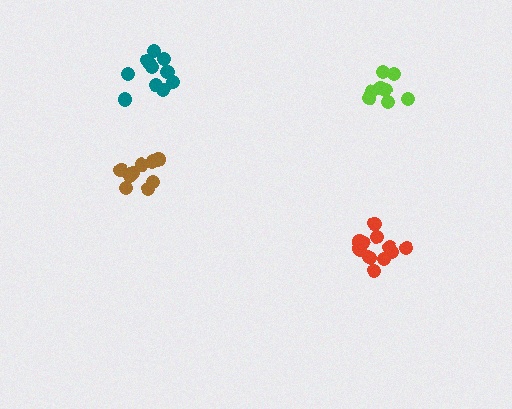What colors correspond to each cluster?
The clusters are colored: teal, red, brown, lime.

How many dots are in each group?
Group 1: 11 dots, Group 2: 12 dots, Group 3: 10 dots, Group 4: 8 dots (41 total).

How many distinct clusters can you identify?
There are 4 distinct clusters.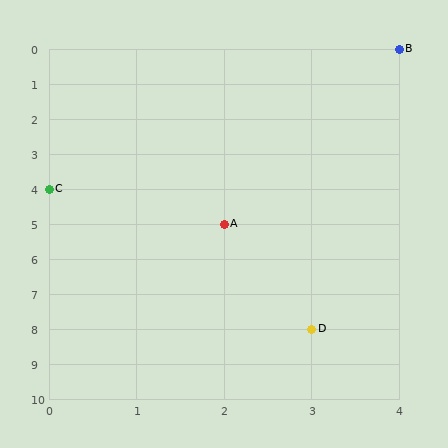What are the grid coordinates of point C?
Point C is at grid coordinates (0, 4).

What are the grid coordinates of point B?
Point B is at grid coordinates (4, 0).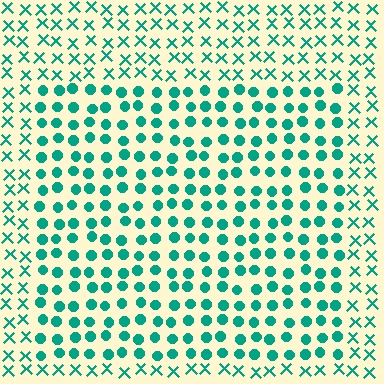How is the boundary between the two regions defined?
The boundary is defined by a change in element shape: circles inside vs. X marks outside. All elements share the same color and spacing.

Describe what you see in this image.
The image is filled with small teal elements arranged in a uniform grid. A rectangle-shaped region contains circles, while the surrounding area contains X marks. The boundary is defined purely by the change in element shape.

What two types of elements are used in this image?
The image uses circles inside the rectangle region and X marks outside it.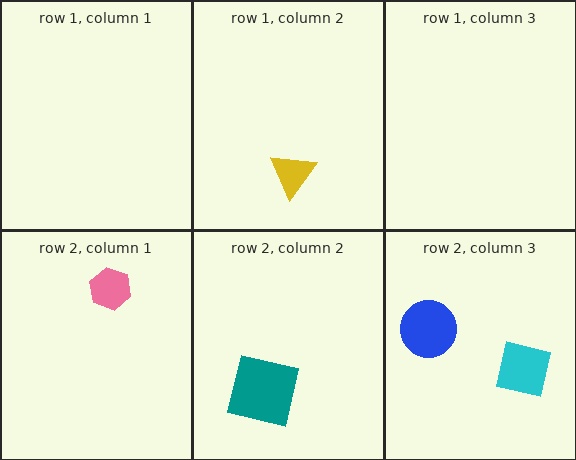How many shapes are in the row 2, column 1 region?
1.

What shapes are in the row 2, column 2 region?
The teal square.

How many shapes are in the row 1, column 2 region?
1.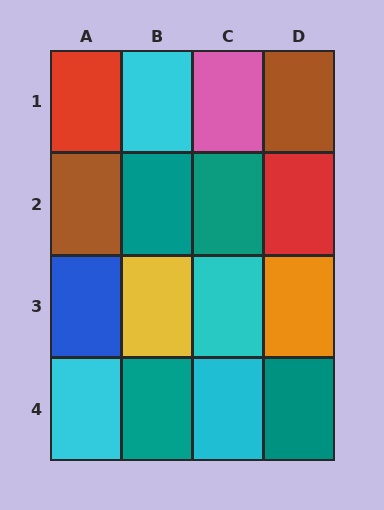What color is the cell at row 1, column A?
Red.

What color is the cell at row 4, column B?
Teal.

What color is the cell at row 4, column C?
Cyan.